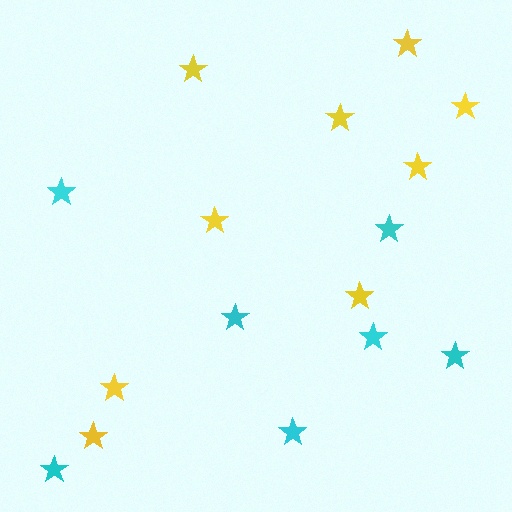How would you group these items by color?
There are 2 groups: one group of yellow stars (9) and one group of cyan stars (7).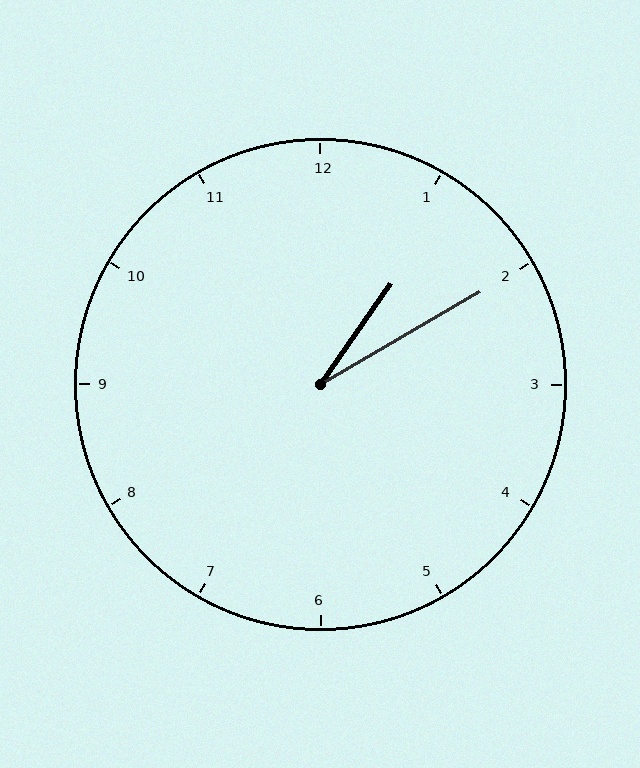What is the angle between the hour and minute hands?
Approximately 25 degrees.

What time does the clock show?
1:10.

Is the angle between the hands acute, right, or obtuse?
It is acute.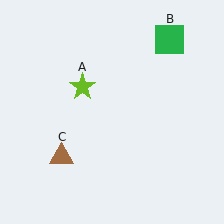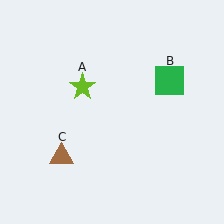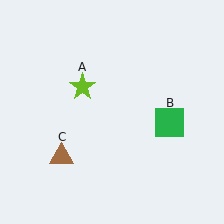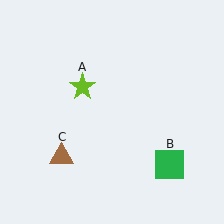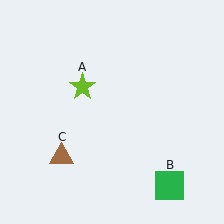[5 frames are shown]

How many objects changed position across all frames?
1 object changed position: green square (object B).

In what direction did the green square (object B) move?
The green square (object B) moved down.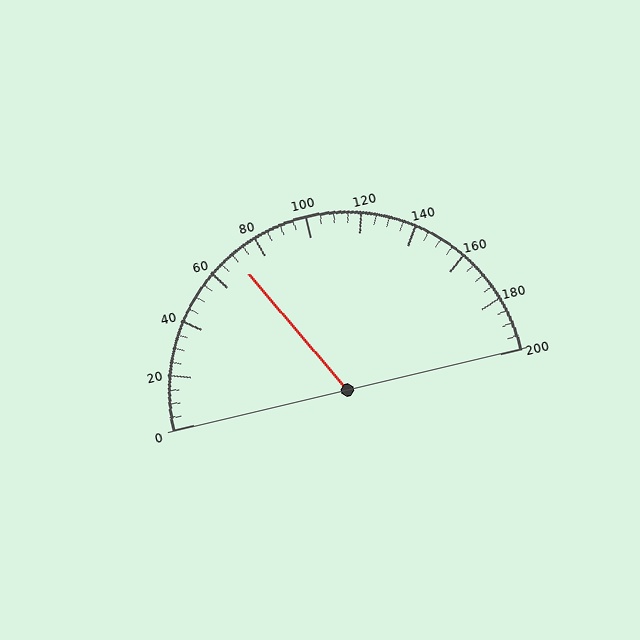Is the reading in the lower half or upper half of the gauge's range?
The reading is in the lower half of the range (0 to 200).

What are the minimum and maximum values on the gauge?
The gauge ranges from 0 to 200.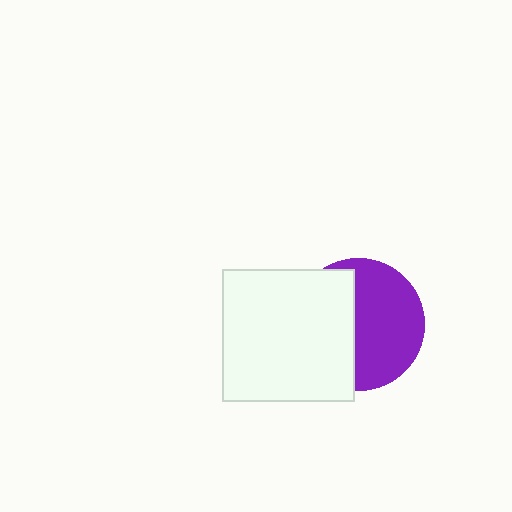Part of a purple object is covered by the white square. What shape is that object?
It is a circle.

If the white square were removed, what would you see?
You would see the complete purple circle.